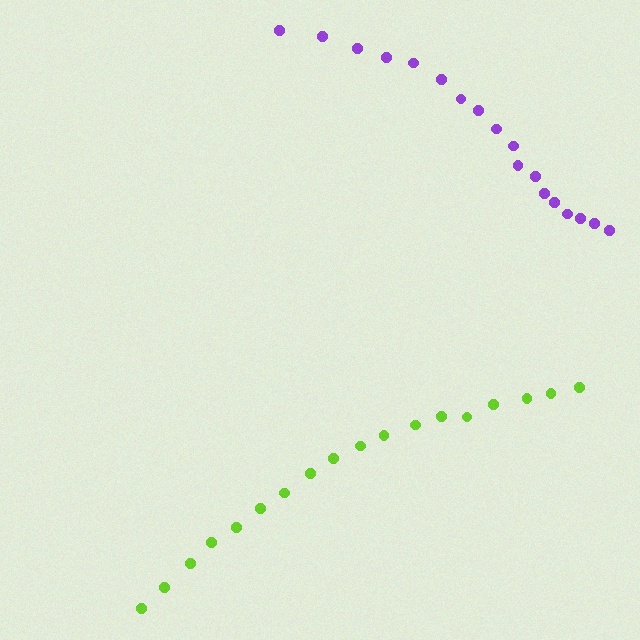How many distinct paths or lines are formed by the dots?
There are 2 distinct paths.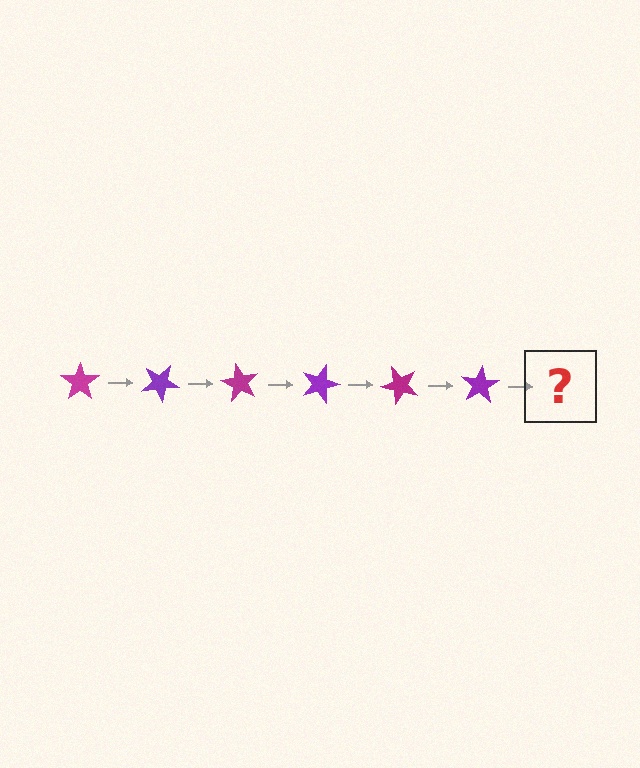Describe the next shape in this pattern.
It should be a magenta star, rotated 180 degrees from the start.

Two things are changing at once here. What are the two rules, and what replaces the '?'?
The two rules are that it rotates 30 degrees each step and the color cycles through magenta and purple. The '?' should be a magenta star, rotated 180 degrees from the start.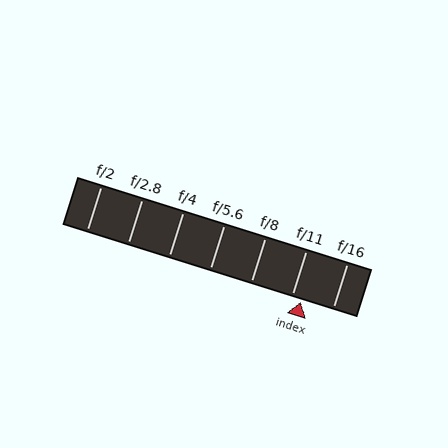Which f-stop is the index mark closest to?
The index mark is closest to f/11.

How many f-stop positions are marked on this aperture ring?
There are 7 f-stop positions marked.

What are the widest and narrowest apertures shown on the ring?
The widest aperture shown is f/2 and the narrowest is f/16.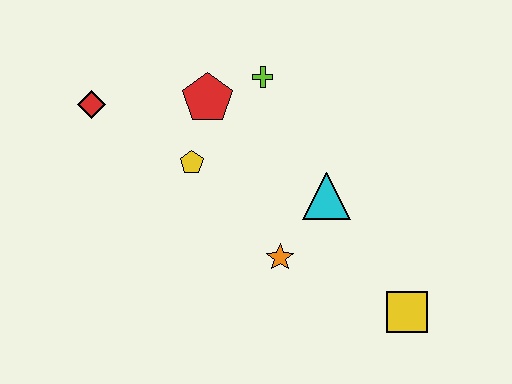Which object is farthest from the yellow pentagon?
The yellow square is farthest from the yellow pentagon.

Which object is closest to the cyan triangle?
The orange star is closest to the cyan triangle.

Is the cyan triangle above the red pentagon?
No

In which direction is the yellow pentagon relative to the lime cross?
The yellow pentagon is below the lime cross.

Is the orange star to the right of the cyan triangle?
No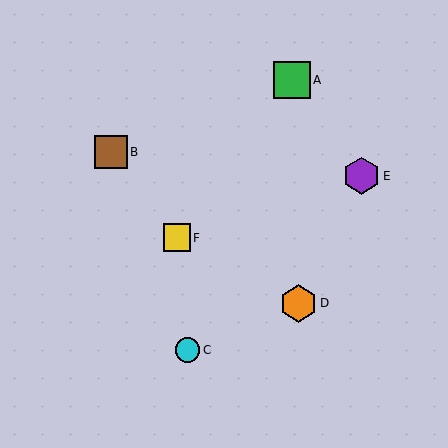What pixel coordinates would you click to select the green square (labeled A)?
Click at (292, 80) to select the green square A.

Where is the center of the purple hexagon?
The center of the purple hexagon is at (362, 176).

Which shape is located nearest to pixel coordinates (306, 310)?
The orange hexagon (labeled D) at (299, 303) is nearest to that location.